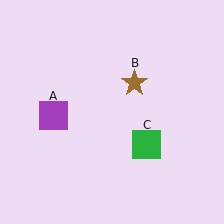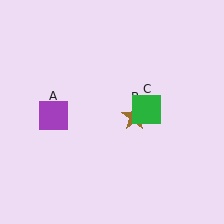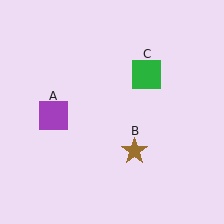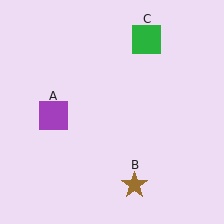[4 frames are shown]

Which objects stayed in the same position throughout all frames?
Purple square (object A) remained stationary.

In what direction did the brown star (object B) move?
The brown star (object B) moved down.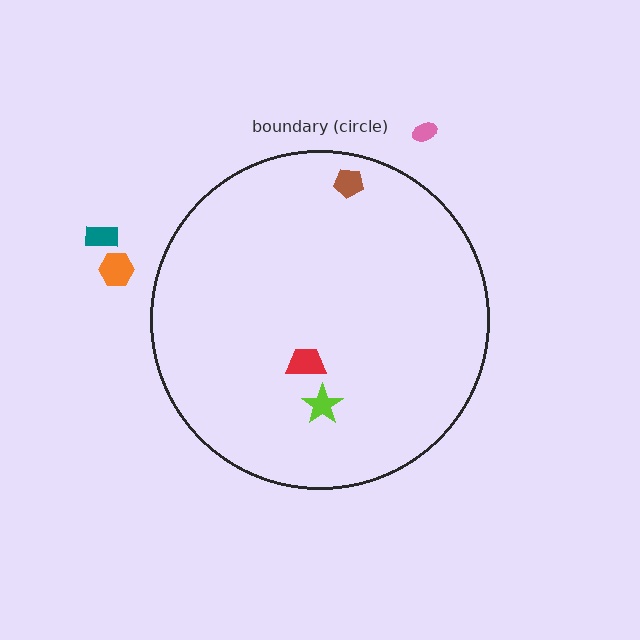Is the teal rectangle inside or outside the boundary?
Outside.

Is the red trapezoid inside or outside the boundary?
Inside.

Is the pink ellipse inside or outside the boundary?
Outside.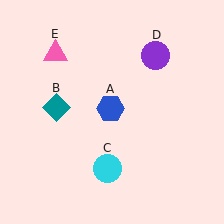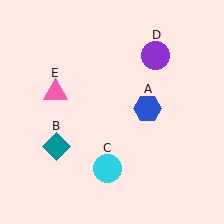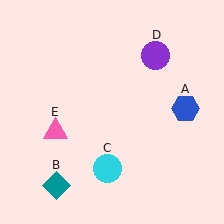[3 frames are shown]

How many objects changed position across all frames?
3 objects changed position: blue hexagon (object A), teal diamond (object B), pink triangle (object E).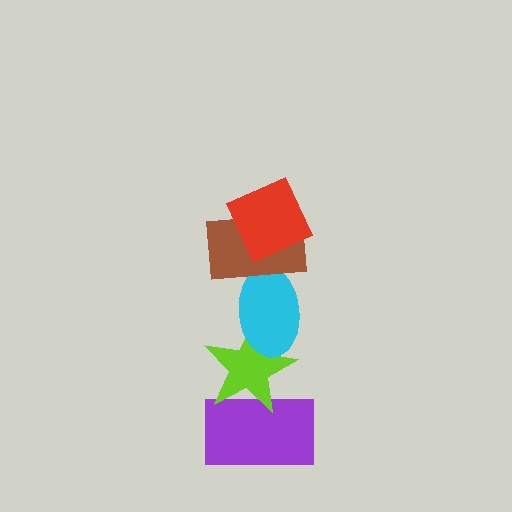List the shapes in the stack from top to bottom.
From top to bottom: the red diamond, the brown rectangle, the cyan ellipse, the lime star, the purple rectangle.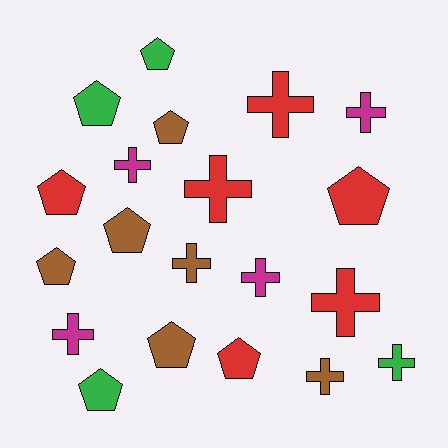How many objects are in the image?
There are 20 objects.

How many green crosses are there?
There is 1 green cross.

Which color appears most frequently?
Brown, with 6 objects.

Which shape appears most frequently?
Cross, with 10 objects.